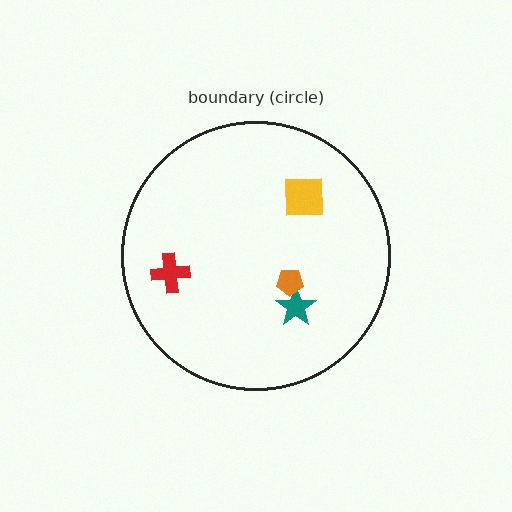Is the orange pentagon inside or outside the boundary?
Inside.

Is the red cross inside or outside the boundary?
Inside.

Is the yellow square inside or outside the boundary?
Inside.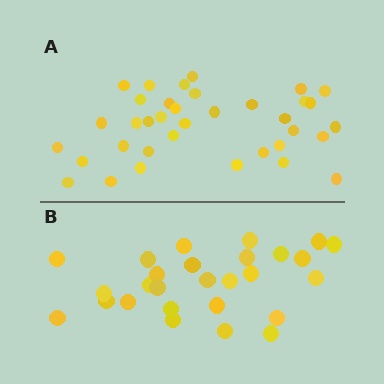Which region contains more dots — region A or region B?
Region A (the top region) has more dots.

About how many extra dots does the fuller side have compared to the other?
Region A has roughly 8 or so more dots than region B.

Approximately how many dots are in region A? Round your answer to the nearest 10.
About 40 dots. (The exact count is 36, which rounds to 40.)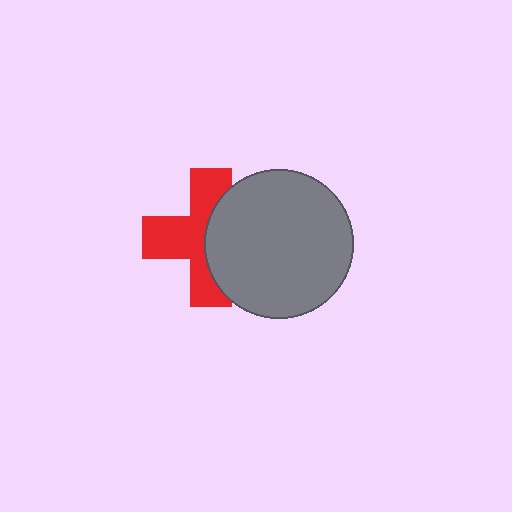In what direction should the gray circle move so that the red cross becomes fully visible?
The gray circle should move right. That is the shortest direction to clear the overlap and leave the red cross fully visible.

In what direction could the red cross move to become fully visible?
The red cross could move left. That would shift it out from behind the gray circle entirely.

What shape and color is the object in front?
The object in front is a gray circle.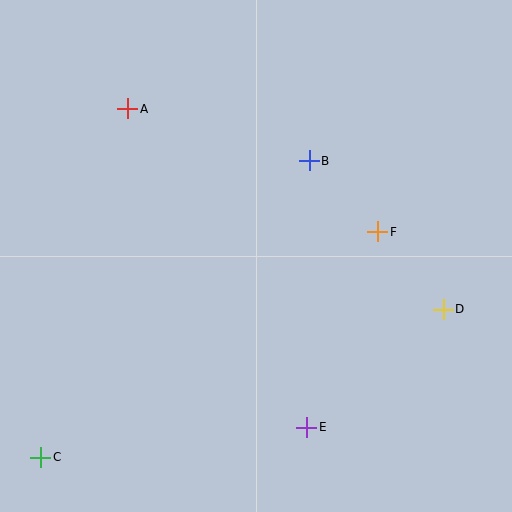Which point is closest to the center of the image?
Point B at (309, 161) is closest to the center.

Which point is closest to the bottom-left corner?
Point C is closest to the bottom-left corner.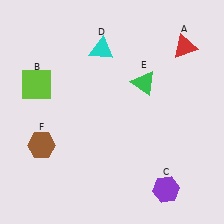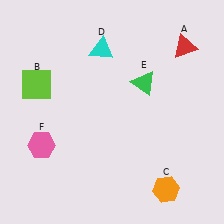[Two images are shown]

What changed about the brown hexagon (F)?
In Image 1, F is brown. In Image 2, it changed to pink.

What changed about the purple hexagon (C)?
In Image 1, C is purple. In Image 2, it changed to orange.